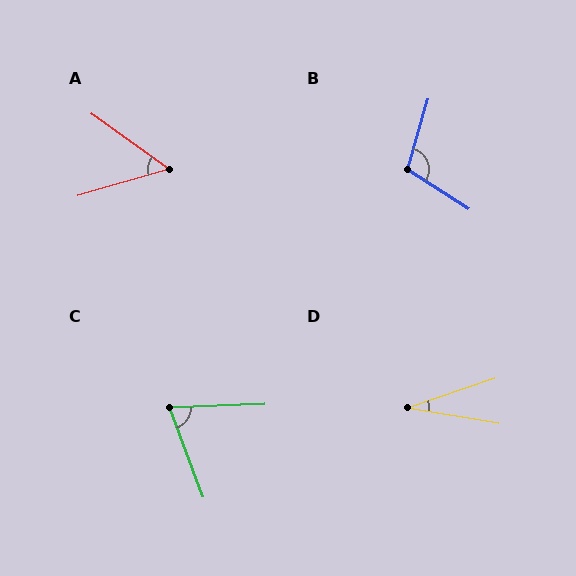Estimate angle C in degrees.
Approximately 71 degrees.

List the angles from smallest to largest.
D (28°), A (51°), C (71°), B (107°).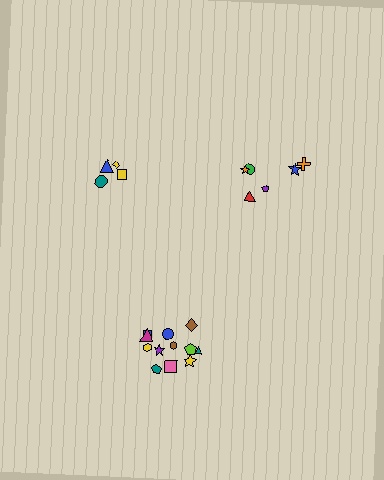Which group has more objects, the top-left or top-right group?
The top-right group.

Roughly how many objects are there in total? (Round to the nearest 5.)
Roughly 20 objects in total.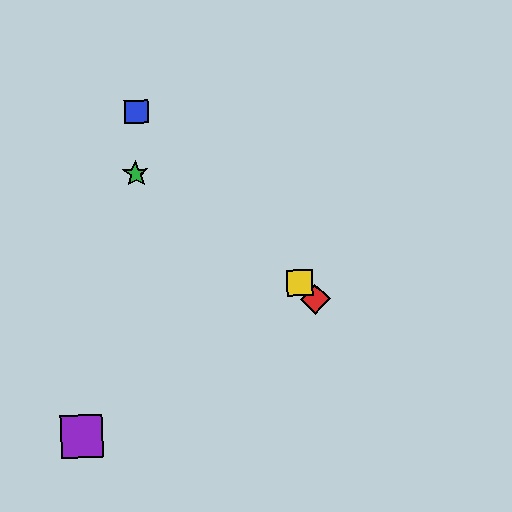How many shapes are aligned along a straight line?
3 shapes (the red diamond, the blue square, the yellow square) are aligned along a straight line.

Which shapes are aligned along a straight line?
The red diamond, the blue square, the yellow square are aligned along a straight line.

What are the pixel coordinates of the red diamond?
The red diamond is at (315, 299).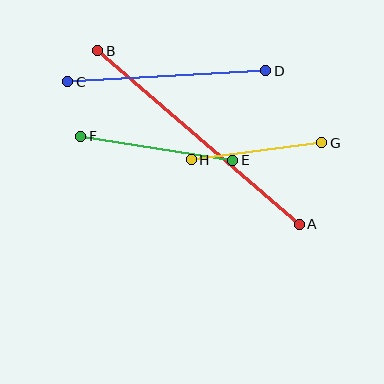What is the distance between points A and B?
The distance is approximately 266 pixels.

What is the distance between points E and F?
The distance is approximately 154 pixels.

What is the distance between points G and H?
The distance is approximately 131 pixels.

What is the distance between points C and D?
The distance is approximately 198 pixels.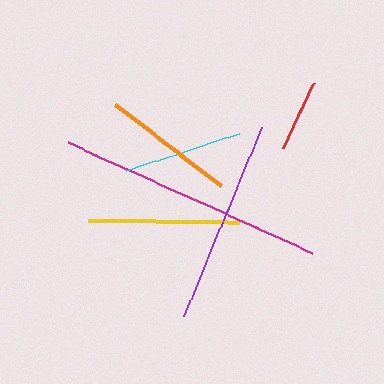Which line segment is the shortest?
The red line is the shortest at approximately 72 pixels.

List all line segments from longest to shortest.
From longest to shortest: magenta, purple, yellow, orange, cyan, red.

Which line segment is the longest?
The magenta line is the longest at approximately 268 pixels.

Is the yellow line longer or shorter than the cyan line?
The yellow line is longer than the cyan line.